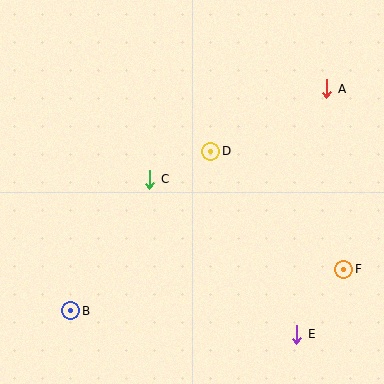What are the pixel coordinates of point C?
Point C is at (150, 179).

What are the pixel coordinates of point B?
Point B is at (71, 311).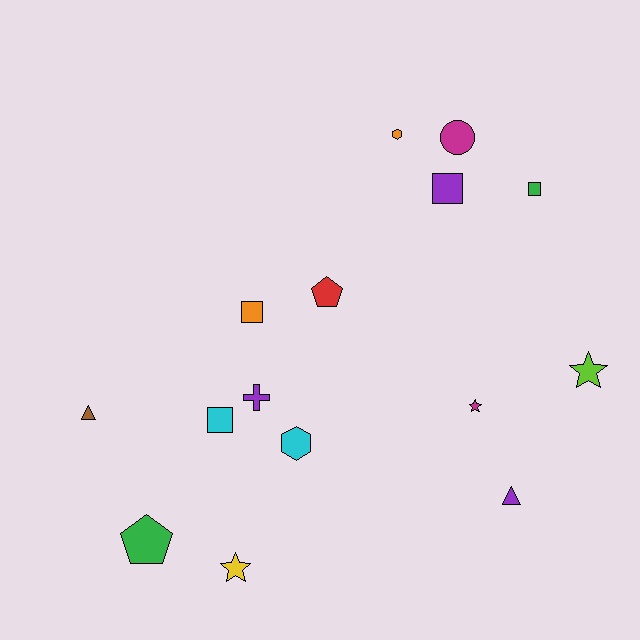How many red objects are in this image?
There is 1 red object.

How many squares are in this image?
There are 4 squares.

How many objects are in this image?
There are 15 objects.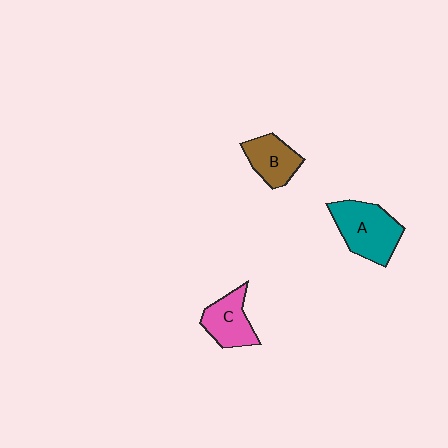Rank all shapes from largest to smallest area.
From largest to smallest: A (teal), C (pink), B (brown).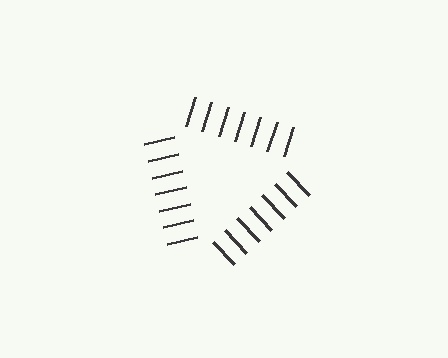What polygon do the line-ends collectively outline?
An illusory triangle — the line segments terminate on its edges but no continuous stroke is drawn.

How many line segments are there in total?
21 — 7 along each of the 3 edges.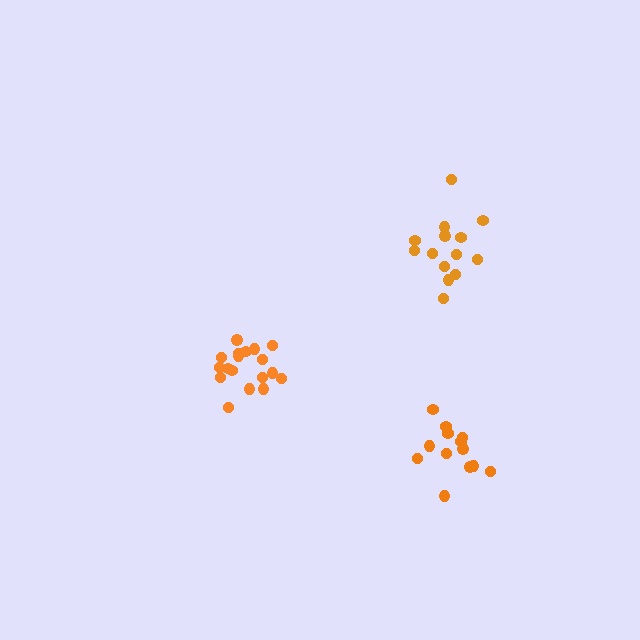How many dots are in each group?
Group 1: 14 dots, Group 2: 18 dots, Group 3: 13 dots (45 total).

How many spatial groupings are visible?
There are 3 spatial groupings.